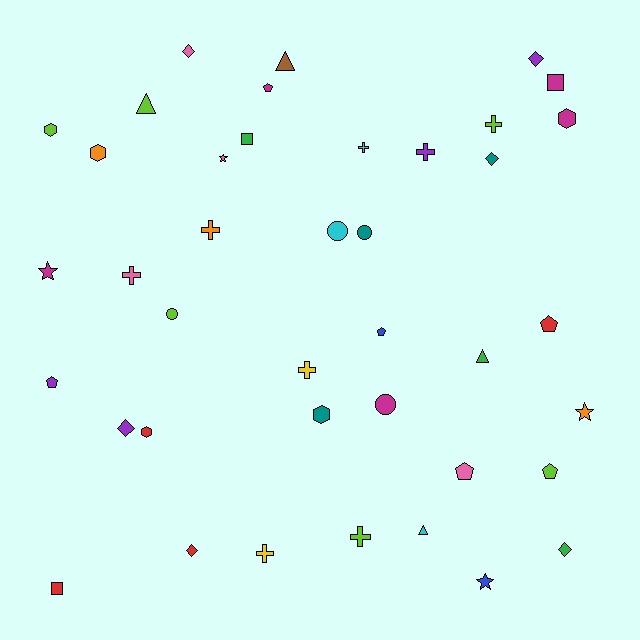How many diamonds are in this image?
There are 6 diamonds.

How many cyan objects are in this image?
There are 3 cyan objects.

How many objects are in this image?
There are 40 objects.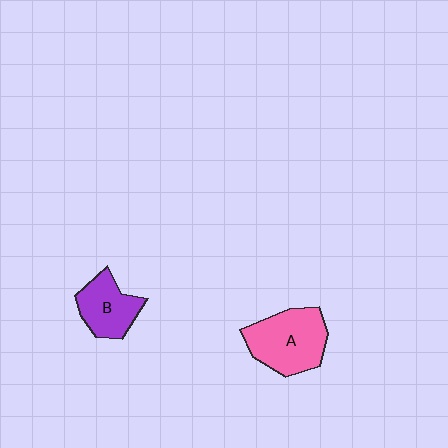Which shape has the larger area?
Shape A (pink).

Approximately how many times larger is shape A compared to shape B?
Approximately 1.5 times.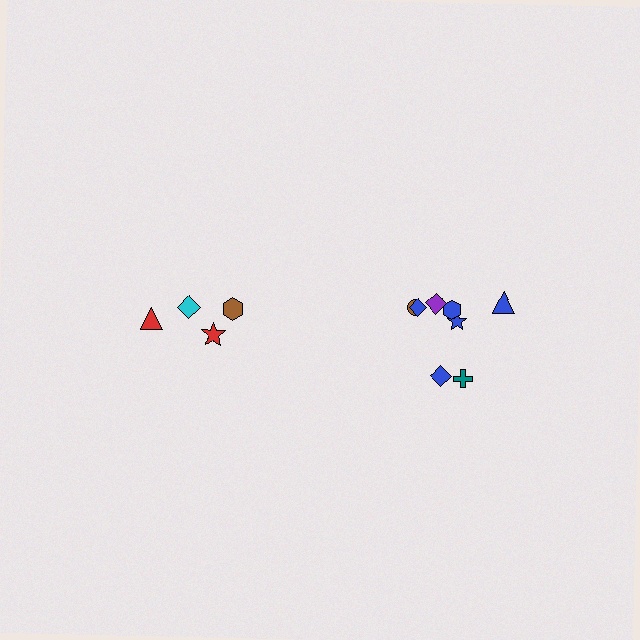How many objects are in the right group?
There are 8 objects.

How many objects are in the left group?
There are 4 objects.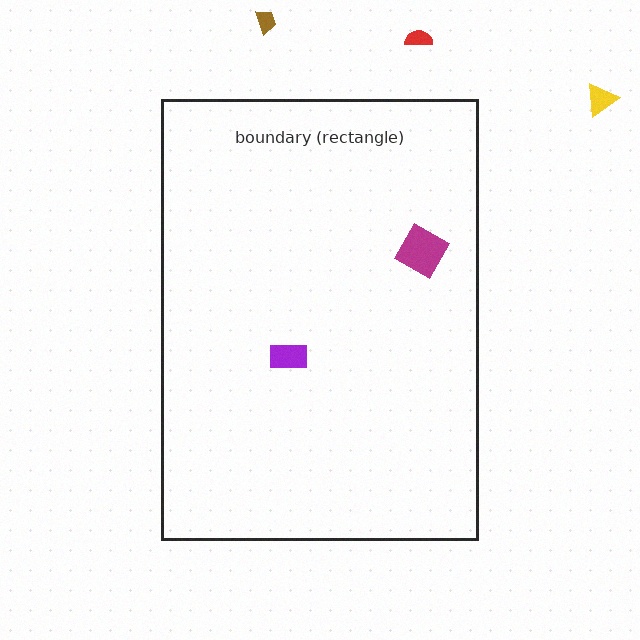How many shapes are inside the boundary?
2 inside, 3 outside.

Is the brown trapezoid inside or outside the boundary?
Outside.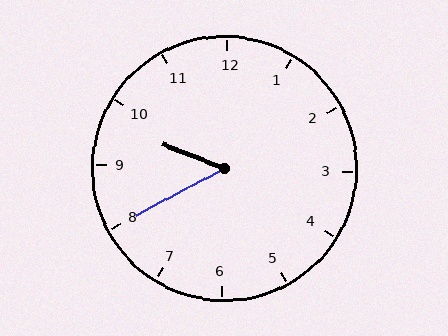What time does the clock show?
9:40.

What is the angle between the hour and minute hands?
Approximately 50 degrees.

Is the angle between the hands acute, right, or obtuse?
It is acute.